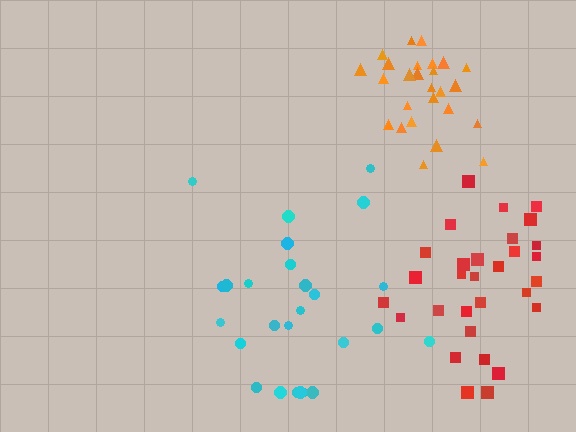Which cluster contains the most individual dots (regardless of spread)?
Red (30).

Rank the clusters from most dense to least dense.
orange, red, cyan.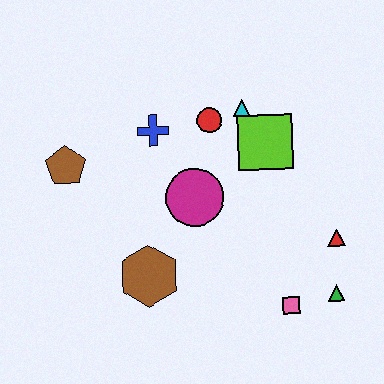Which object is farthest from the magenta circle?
The green triangle is farthest from the magenta circle.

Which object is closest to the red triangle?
The green triangle is closest to the red triangle.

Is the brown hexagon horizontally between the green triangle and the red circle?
No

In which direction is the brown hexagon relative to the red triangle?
The brown hexagon is to the left of the red triangle.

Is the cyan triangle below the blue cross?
No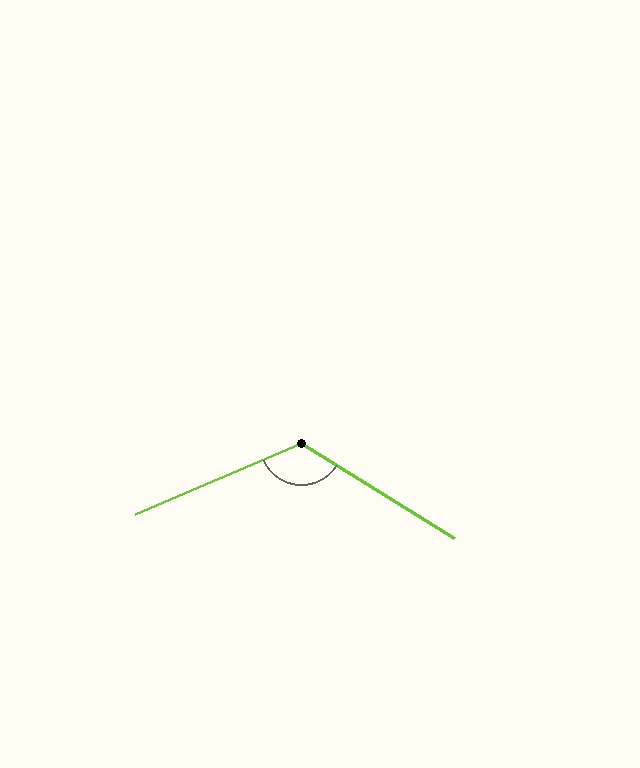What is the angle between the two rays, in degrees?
Approximately 125 degrees.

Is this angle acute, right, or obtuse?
It is obtuse.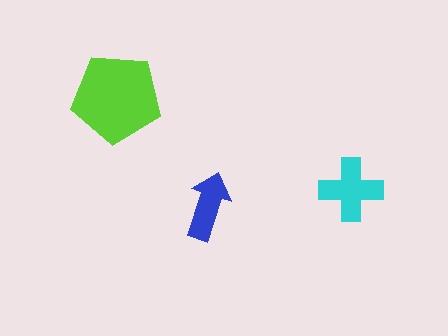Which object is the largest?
The lime pentagon.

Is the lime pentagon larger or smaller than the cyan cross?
Larger.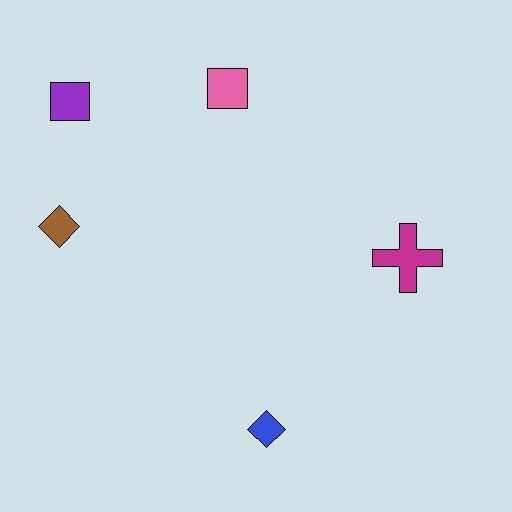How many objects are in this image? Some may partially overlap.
There are 5 objects.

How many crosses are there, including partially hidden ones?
There is 1 cross.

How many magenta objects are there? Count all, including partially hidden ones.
There is 1 magenta object.